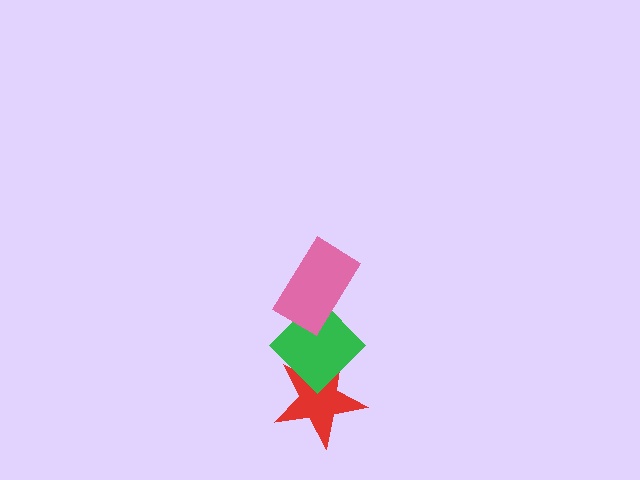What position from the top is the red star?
The red star is 3rd from the top.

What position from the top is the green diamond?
The green diamond is 2nd from the top.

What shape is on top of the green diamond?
The pink rectangle is on top of the green diamond.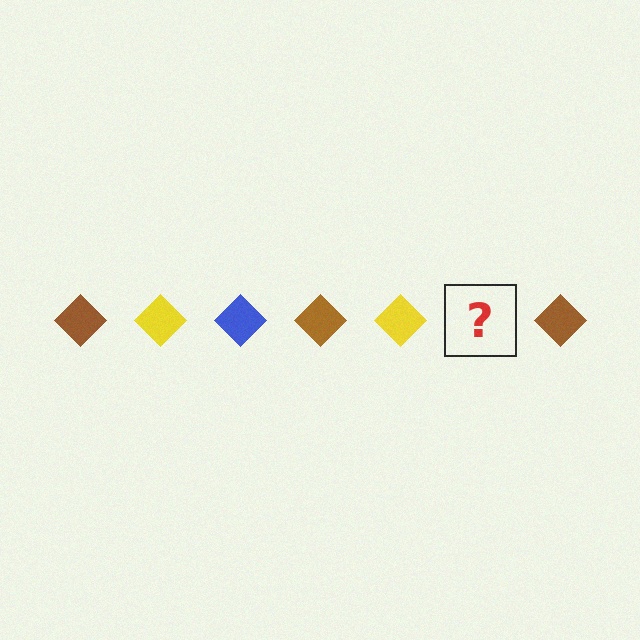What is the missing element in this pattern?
The missing element is a blue diamond.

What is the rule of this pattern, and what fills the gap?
The rule is that the pattern cycles through brown, yellow, blue diamonds. The gap should be filled with a blue diamond.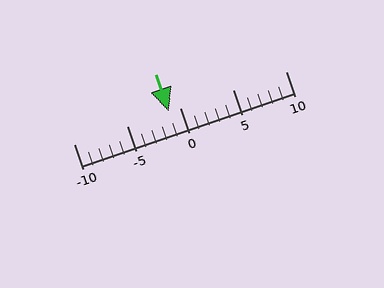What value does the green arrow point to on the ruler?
The green arrow points to approximately -1.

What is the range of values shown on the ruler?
The ruler shows values from -10 to 10.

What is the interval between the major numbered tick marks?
The major tick marks are spaced 5 units apart.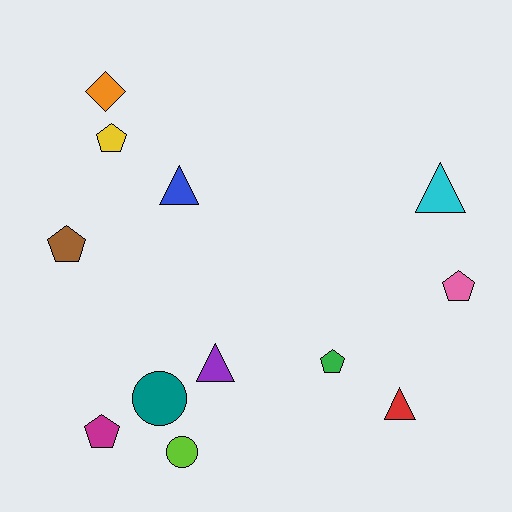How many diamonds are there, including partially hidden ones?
There is 1 diamond.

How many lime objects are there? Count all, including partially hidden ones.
There is 1 lime object.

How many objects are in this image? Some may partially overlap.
There are 12 objects.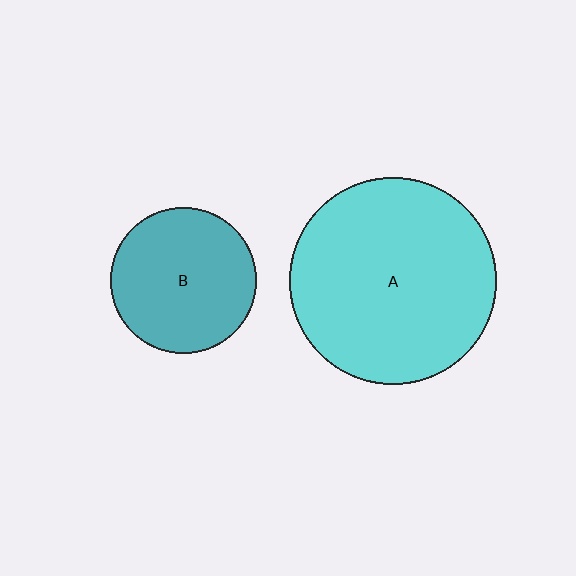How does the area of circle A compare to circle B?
Approximately 2.0 times.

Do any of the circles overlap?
No, none of the circles overlap.